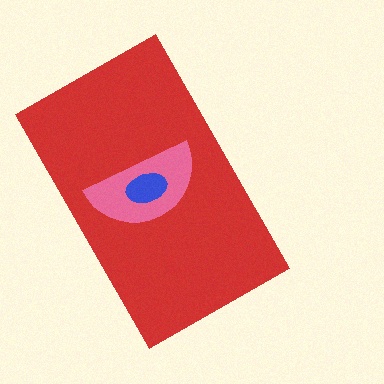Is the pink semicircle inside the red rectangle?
Yes.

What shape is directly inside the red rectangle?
The pink semicircle.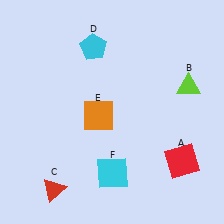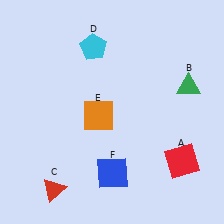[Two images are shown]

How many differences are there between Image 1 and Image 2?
There are 2 differences between the two images.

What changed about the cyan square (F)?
In Image 1, F is cyan. In Image 2, it changed to blue.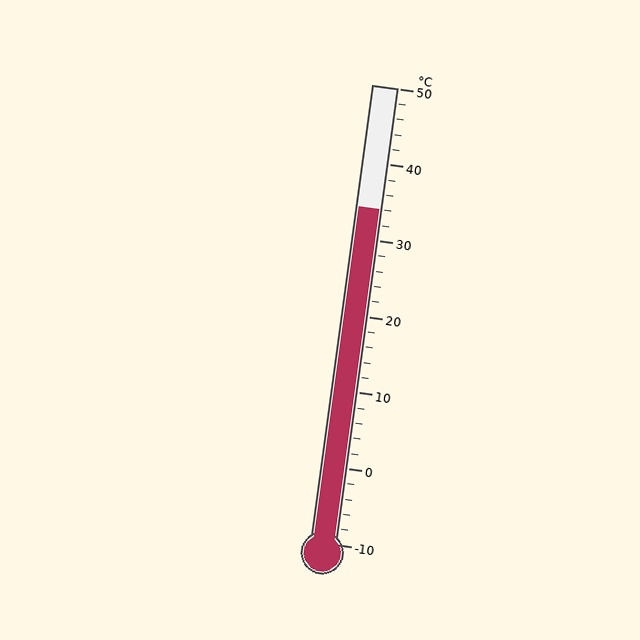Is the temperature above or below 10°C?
The temperature is above 10°C.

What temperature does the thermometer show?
The thermometer shows approximately 34°C.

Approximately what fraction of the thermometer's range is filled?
The thermometer is filled to approximately 75% of its range.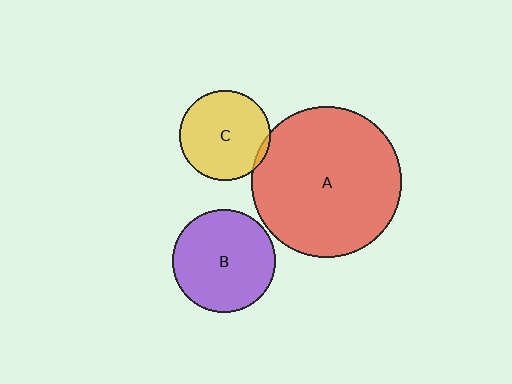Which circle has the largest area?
Circle A (red).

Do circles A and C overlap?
Yes.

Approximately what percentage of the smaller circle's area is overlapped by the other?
Approximately 5%.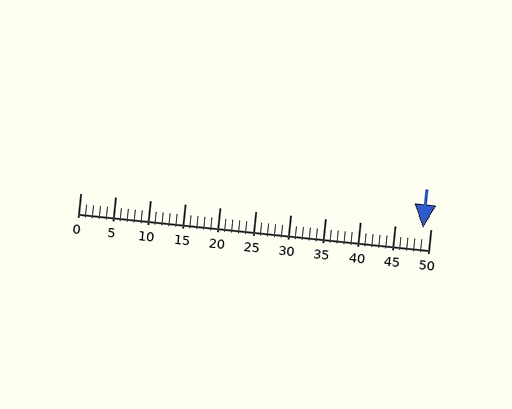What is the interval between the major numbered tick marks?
The major tick marks are spaced 5 units apart.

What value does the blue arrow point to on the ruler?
The blue arrow points to approximately 49.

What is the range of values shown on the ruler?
The ruler shows values from 0 to 50.